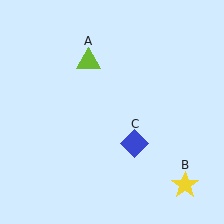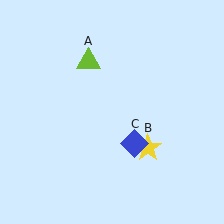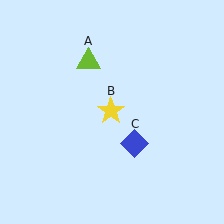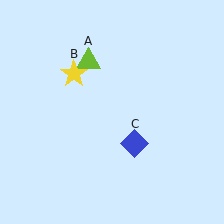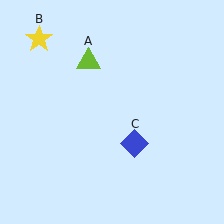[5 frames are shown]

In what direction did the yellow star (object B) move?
The yellow star (object B) moved up and to the left.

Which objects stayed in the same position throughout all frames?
Lime triangle (object A) and blue diamond (object C) remained stationary.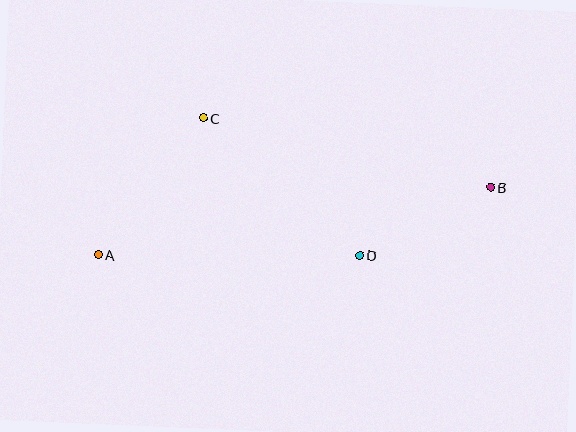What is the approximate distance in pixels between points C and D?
The distance between C and D is approximately 208 pixels.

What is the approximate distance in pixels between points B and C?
The distance between B and C is approximately 295 pixels.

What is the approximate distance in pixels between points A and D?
The distance between A and D is approximately 261 pixels.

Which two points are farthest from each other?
Points A and B are farthest from each other.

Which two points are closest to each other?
Points B and D are closest to each other.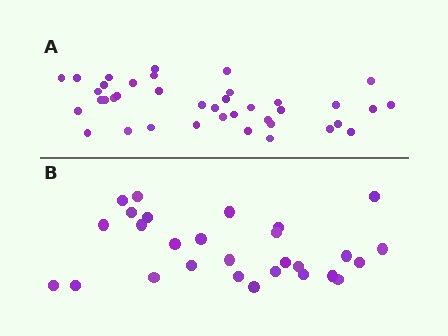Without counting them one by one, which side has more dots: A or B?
Region A (the top region) has more dots.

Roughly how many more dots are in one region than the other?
Region A has roughly 12 or so more dots than region B.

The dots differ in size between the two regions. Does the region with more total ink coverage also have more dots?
No. Region B has more total ink coverage because its dots are larger, but region A actually contains more individual dots. Total area can be misleading — the number of items is what matters here.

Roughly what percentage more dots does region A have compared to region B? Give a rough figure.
About 40% more.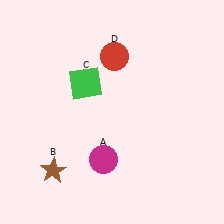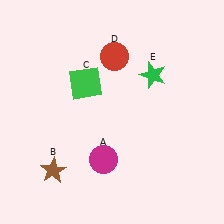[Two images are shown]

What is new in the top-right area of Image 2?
A green star (E) was added in the top-right area of Image 2.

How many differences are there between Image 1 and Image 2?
There is 1 difference between the two images.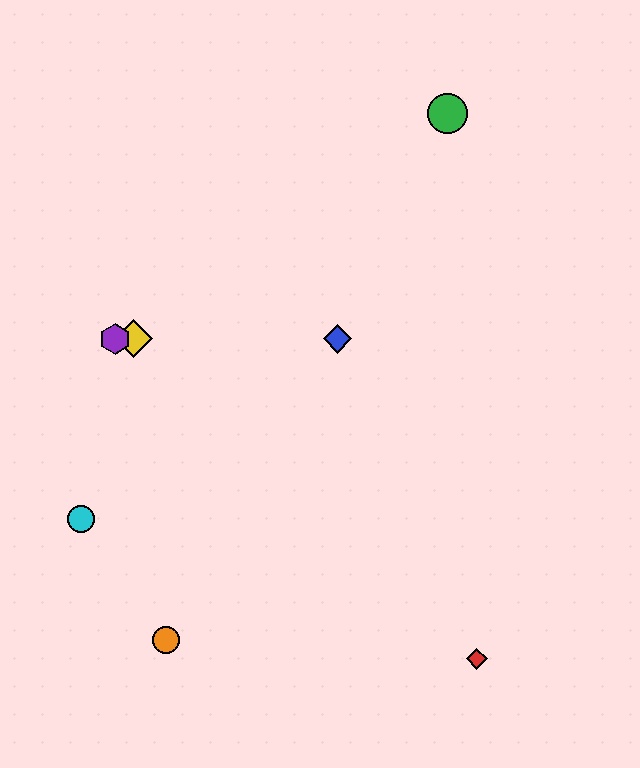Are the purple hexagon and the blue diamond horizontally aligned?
Yes, both are at y≈339.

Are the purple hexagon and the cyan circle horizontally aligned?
No, the purple hexagon is at y≈339 and the cyan circle is at y≈519.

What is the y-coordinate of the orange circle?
The orange circle is at y≈640.